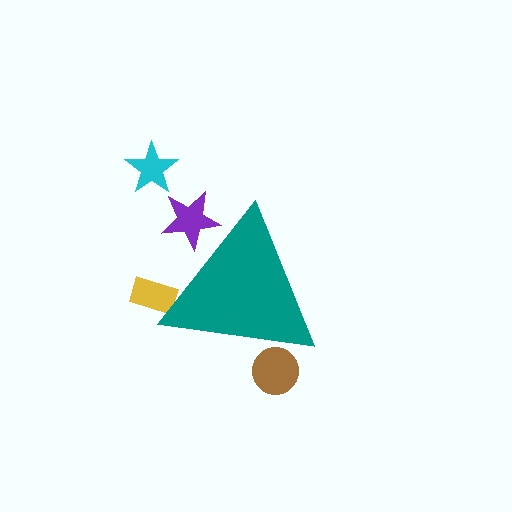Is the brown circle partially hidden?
Yes, the brown circle is partially hidden behind the teal triangle.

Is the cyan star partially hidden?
No, the cyan star is fully visible.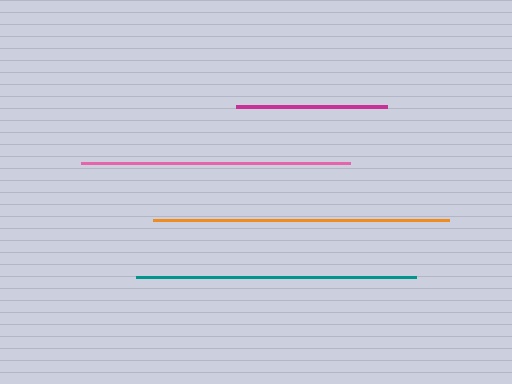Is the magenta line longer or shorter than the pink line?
The pink line is longer than the magenta line.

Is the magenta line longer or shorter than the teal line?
The teal line is longer than the magenta line.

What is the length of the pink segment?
The pink segment is approximately 269 pixels long.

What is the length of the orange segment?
The orange segment is approximately 296 pixels long.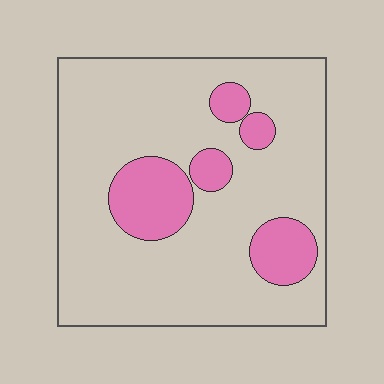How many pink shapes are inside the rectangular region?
5.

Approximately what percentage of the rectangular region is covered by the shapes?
Approximately 20%.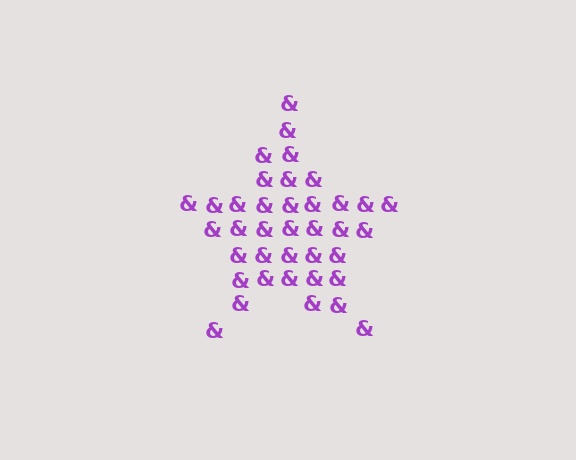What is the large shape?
The large shape is a star.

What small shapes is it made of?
It is made of small ampersands.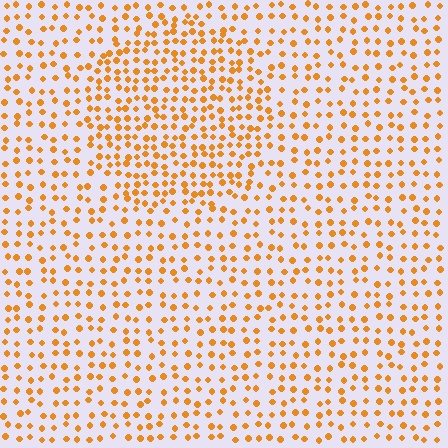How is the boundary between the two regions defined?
The boundary is defined by a change in element density (approximately 1.6x ratio). All elements are the same color, size, and shape.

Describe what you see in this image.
The image contains small orange elements arranged at two different densities. A circle-shaped region is visible where the elements are more densely packed than the surrounding area.